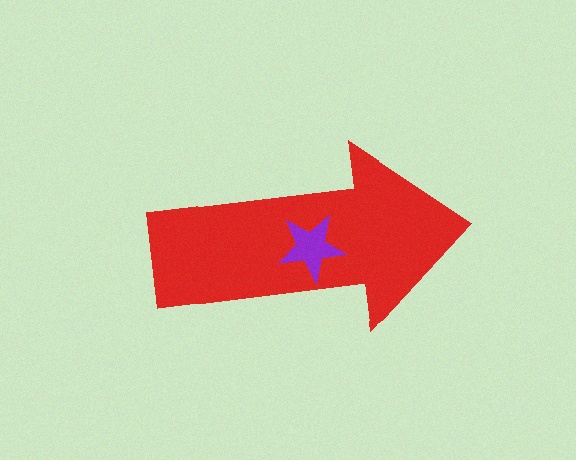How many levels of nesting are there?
2.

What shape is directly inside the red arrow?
The purple star.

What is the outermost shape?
The red arrow.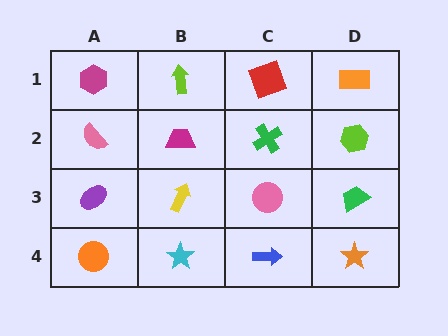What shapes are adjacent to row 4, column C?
A pink circle (row 3, column C), a cyan star (row 4, column B), an orange star (row 4, column D).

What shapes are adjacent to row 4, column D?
A green trapezoid (row 3, column D), a blue arrow (row 4, column C).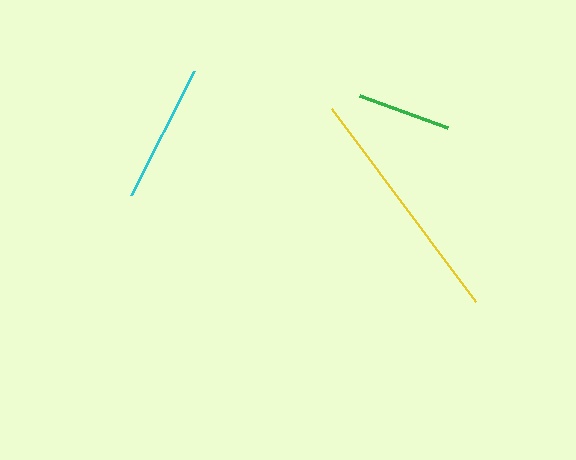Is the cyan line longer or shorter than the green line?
The cyan line is longer than the green line.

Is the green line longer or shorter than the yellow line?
The yellow line is longer than the green line.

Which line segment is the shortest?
The green line is the shortest at approximately 94 pixels.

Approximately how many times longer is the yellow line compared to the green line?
The yellow line is approximately 2.6 times the length of the green line.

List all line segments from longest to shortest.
From longest to shortest: yellow, cyan, green.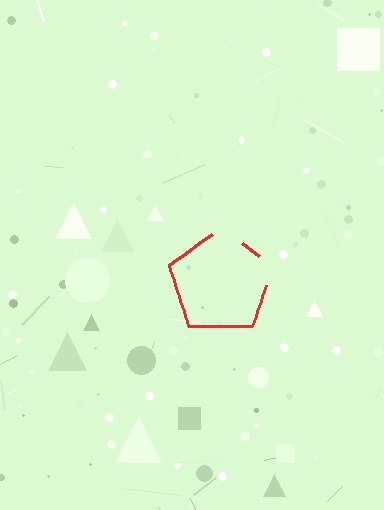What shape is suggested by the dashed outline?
The dashed outline suggests a pentagon.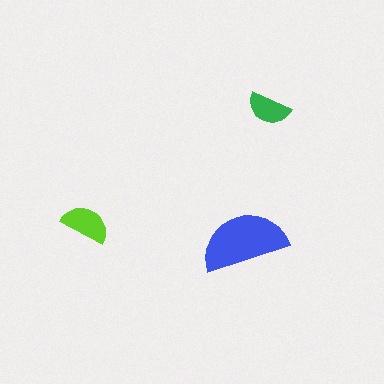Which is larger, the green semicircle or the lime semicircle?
The lime one.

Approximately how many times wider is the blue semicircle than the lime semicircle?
About 2 times wider.